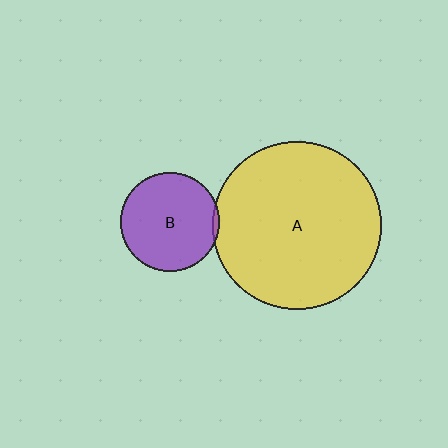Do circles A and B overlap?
Yes.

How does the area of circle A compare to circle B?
Approximately 2.9 times.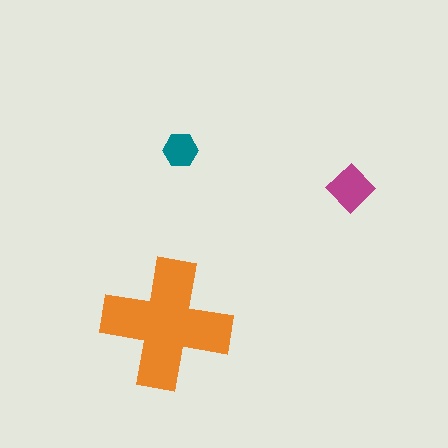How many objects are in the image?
There are 3 objects in the image.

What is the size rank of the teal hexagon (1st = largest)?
3rd.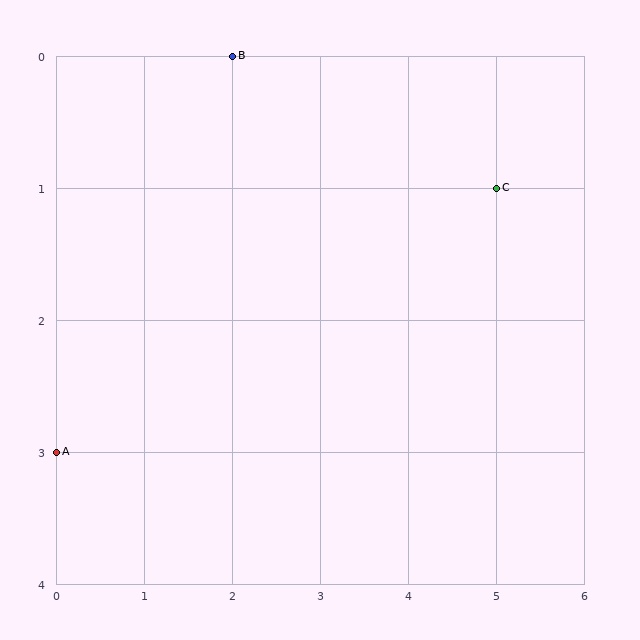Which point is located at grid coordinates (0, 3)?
Point A is at (0, 3).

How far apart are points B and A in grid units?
Points B and A are 2 columns and 3 rows apart (about 3.6 grid units diagonally).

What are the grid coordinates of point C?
Point C is at grid coordinates (5, 1).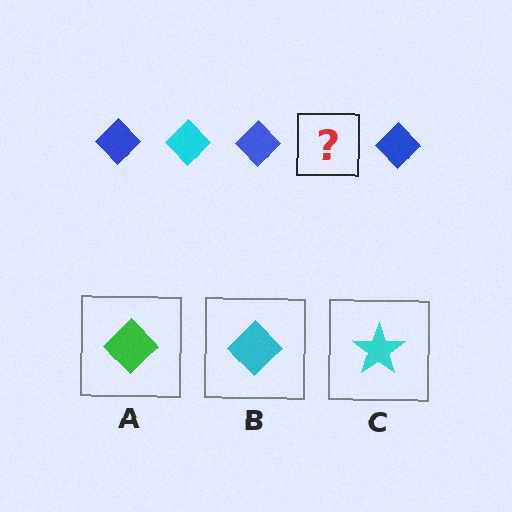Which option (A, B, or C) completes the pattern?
B.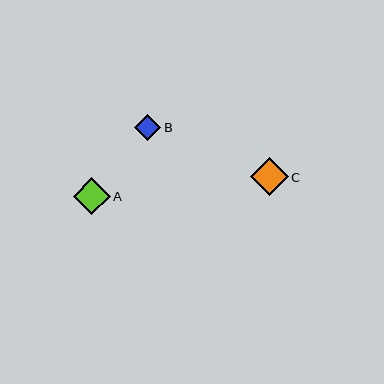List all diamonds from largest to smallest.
From largest to smallest: C, A, B.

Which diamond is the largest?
Diamond C is the largest with a size of approximately 38 pixels.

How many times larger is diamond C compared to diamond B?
Diamond C is approximately 1.4 times the size of diamond B.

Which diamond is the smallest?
Diamond B is the smallest with a size of approximately 27 pixels.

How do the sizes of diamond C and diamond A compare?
Diamond C and diamond A are approximately the same size.